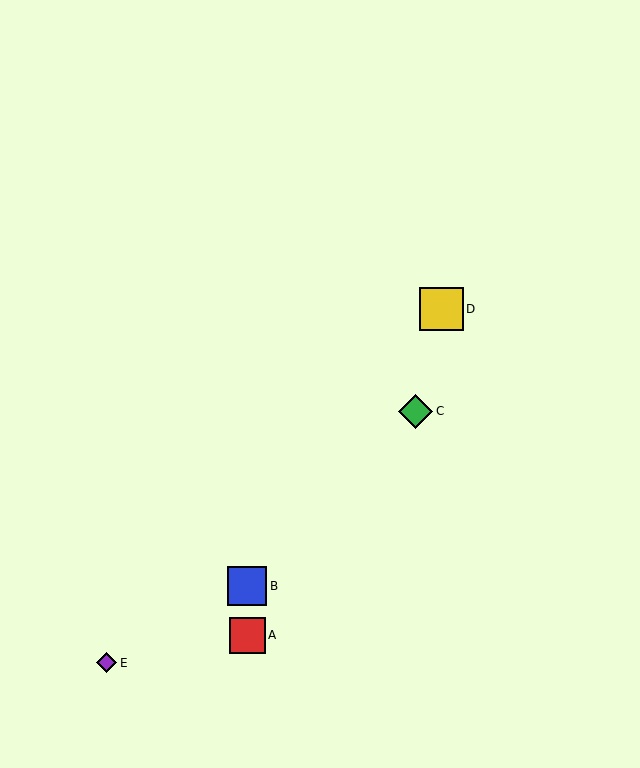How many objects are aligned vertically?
2 objects (A, B) are aligned vertically.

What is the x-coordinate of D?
Object D is at x≈441.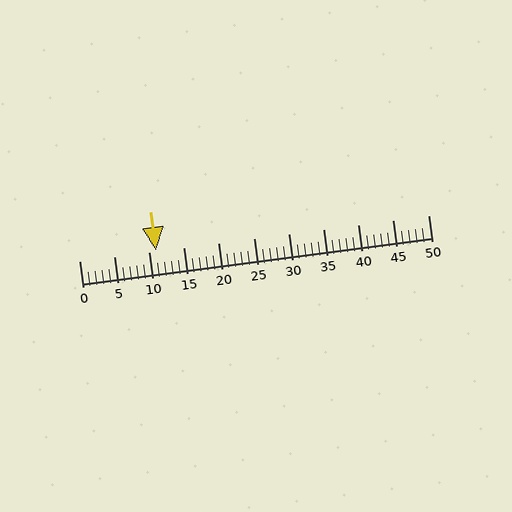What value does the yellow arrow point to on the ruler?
The yellow arrow points to approximately 11.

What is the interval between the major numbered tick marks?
The major tick marks are spaced 5 units apart.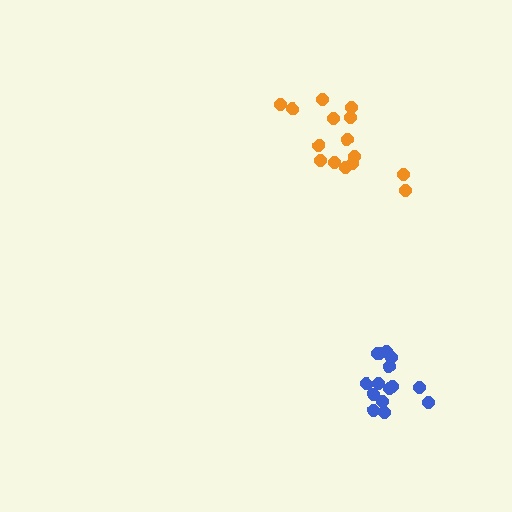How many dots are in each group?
Group 1: 15 dots, Group 2: 15 dots (30 total).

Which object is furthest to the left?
The orange cluster is leftmost.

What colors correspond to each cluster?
The clusters are colored: orange, blue.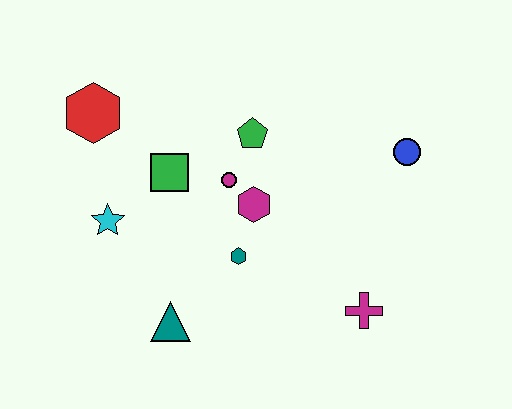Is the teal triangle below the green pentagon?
Yes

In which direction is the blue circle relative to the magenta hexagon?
The blue circle is to the right of the magenta hexagon.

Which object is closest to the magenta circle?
The magenta hexagon is closest to the magenta circle.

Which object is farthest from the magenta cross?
The red hexagon is farthest from the magenta cross.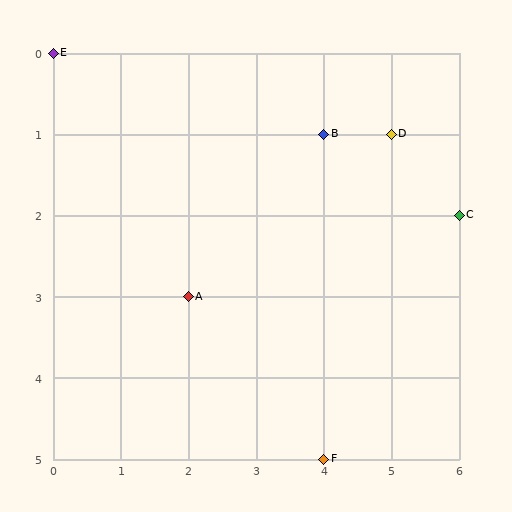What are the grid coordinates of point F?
Point F is at grid coordinates (4, 5).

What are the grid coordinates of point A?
Point A is at grid coordinates (2, 3).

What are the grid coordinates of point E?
Point E is at grid coordinates (0, 0).